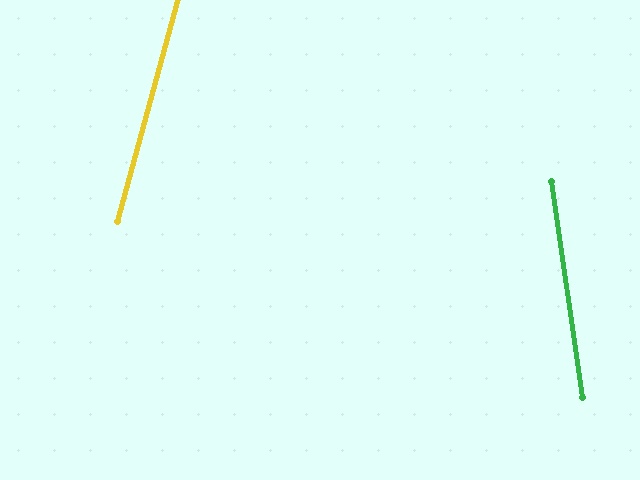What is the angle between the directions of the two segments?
Approximately 24 degrees.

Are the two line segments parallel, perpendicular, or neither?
Neither parallel nor perpendicular — they differ by about 24°.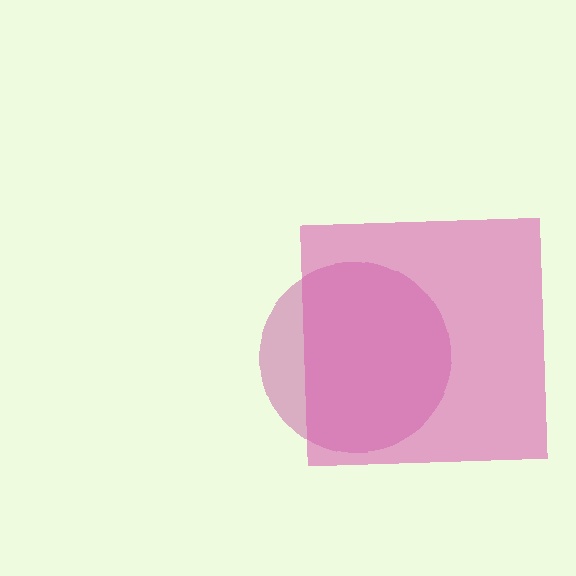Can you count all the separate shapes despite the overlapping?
Yes, there are 2 separate shapes.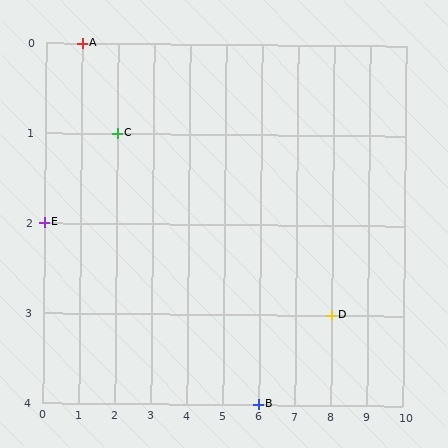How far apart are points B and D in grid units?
Points B and D are 2 columns and 1 row apart (about 2.2 grid units diagonally).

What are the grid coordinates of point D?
Point D is at grid coordinates (8, 3).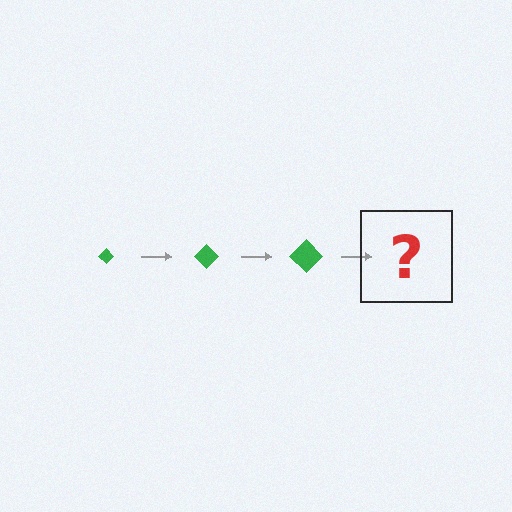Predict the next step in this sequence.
The next step is a green diamond, larger than the previous one.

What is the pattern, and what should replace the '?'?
The pattern is that the diamond gets progressively larger each step. The '?' should be a green diamond, larger than the previous one.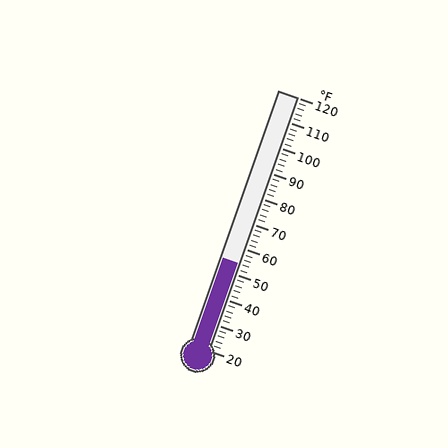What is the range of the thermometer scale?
The thermometer scale ranges from 20°F to 120°F.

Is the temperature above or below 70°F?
The temperature is below 70°F.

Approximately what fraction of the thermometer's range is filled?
The thermometer is filled to approximately 35% of its range.